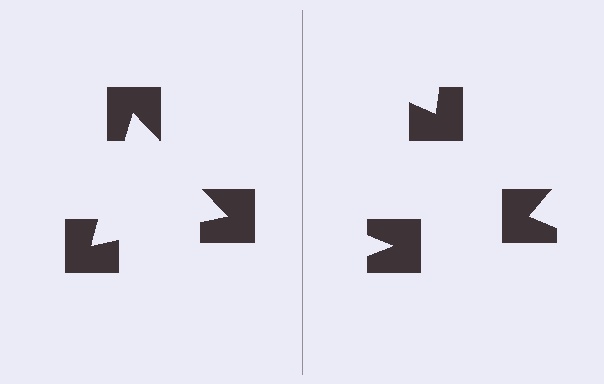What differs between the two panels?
The notched squares are positioned identically on both sides; only the wedge orientations differ. On the left they align to a triangle; on the right they are misaligned.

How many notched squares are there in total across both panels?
6 — 3 on each side.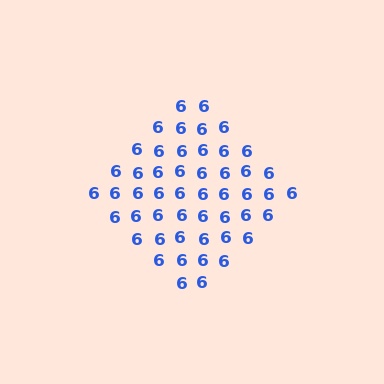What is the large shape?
The large shape is a diamond.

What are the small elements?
The small elements are digit 6's.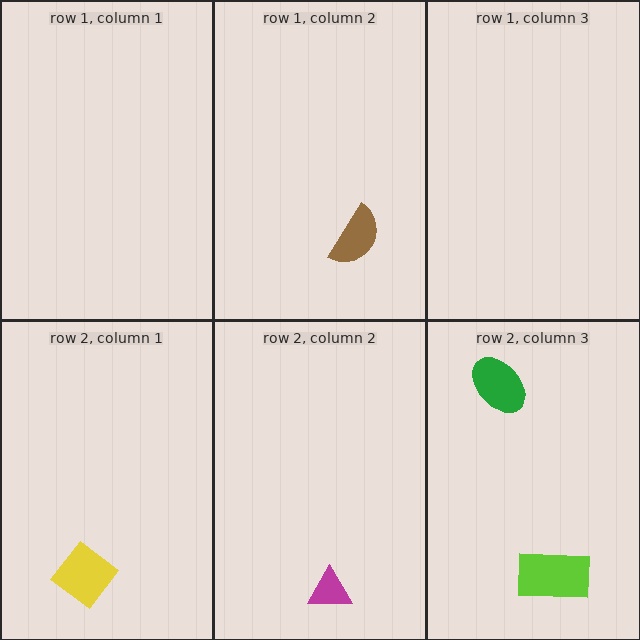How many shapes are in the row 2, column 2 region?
1.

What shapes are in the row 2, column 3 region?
The lime rectangle, the green ellipse.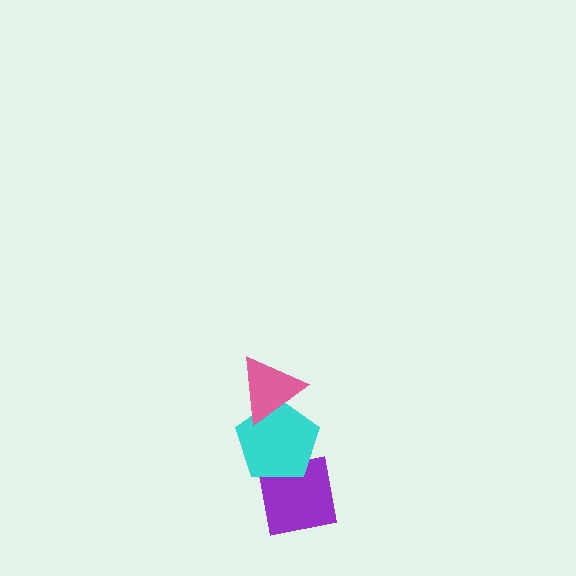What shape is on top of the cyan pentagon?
The pink triangle is on top of the cyan pentagon.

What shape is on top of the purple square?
The cyan pentagon is on top of the purple square.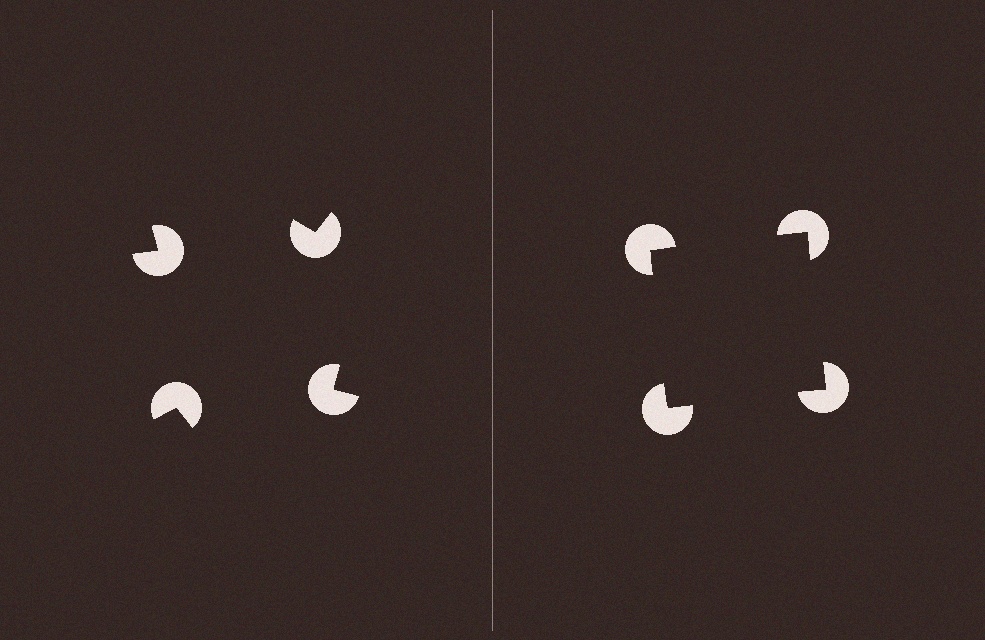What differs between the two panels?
The pac-man discs are positioned identically on both sides; only the wedge orientations differ. On the right they align to a square; on the left they are misaligned.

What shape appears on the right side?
An illusory square.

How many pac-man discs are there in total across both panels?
8 — 4 on each side.